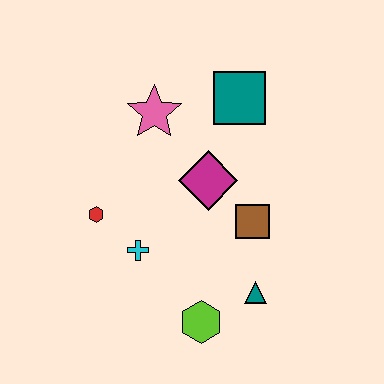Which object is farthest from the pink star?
The lime hexagon is farthest from the pink star.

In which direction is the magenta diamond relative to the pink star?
The magenta diamond is below the pink star.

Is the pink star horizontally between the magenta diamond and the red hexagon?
Yes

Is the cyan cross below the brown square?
Yes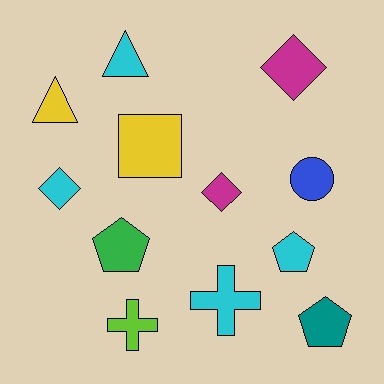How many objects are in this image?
There are 12 objects.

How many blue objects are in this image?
There is 1 blue object.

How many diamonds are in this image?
There are 3 diamonds.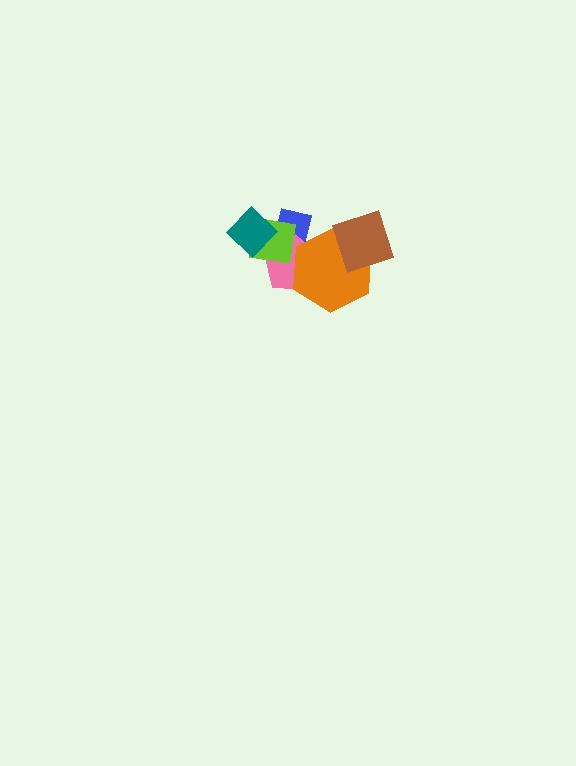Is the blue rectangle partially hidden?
Yes, it is partially covered by another shape.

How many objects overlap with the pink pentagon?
3 objects overlap with the pink pentagon.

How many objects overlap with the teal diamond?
2 objects overlap with the teal diamond.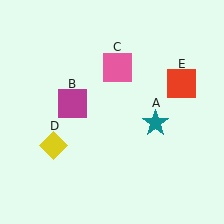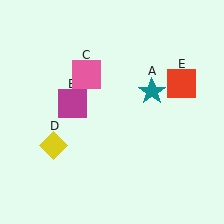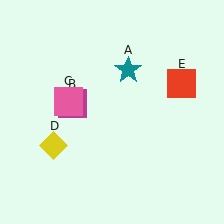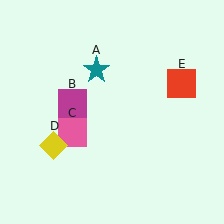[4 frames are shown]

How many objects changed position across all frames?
2 objects changed position: teal star (object A), pink square (object C).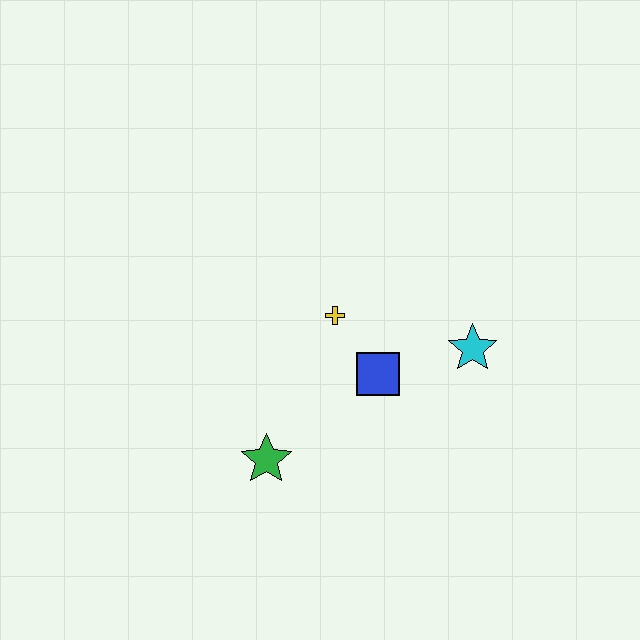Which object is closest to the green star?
The blue square is closest to the green star.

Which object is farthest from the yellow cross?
The green star is farthest from the yellow cross.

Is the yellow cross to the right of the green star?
Yes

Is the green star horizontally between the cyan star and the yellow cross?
No